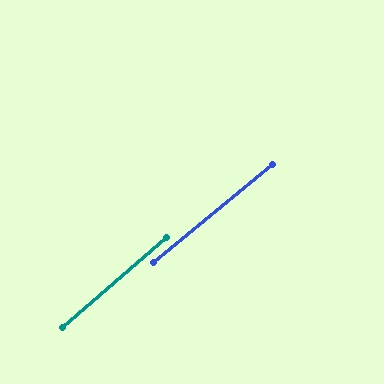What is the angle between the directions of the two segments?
Approximately 2 degrees.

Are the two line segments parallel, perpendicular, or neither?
Parallel — their directions differ by only 1.6°.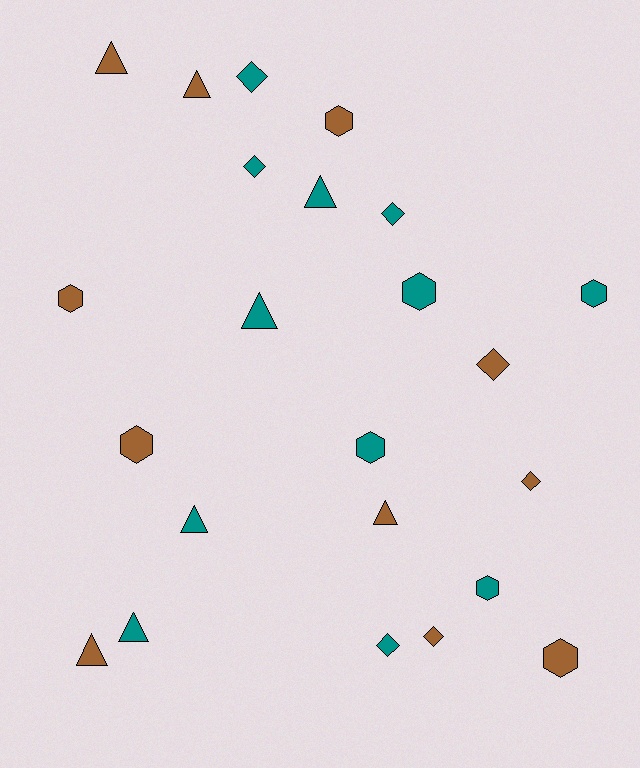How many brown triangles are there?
There are 4 brown triangles.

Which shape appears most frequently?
Hexagon, with 8 objects.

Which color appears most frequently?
Teal, with 12 objects.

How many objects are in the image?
There are 23 objects.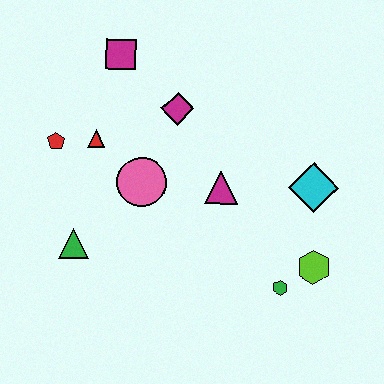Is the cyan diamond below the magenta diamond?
Yes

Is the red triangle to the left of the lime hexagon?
Yes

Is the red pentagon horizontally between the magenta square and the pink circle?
No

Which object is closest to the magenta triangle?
The pink circle is closest to the magenta triangle.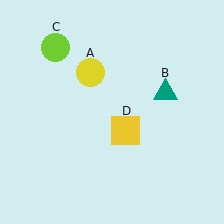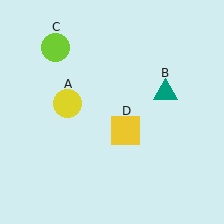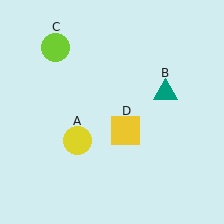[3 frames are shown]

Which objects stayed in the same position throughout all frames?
Teal triangle (object B) and lime circle (object C) and yellow square (object D) remained stationary.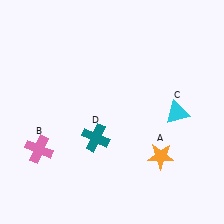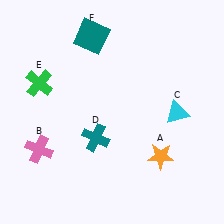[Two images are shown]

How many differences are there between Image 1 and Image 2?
There are 2 differences between the two images.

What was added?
A green cross (E), a teal square (F) were added in Image 2.